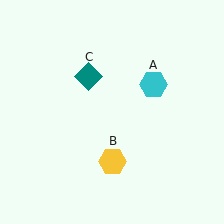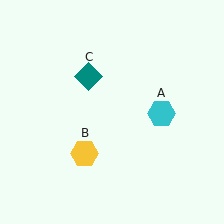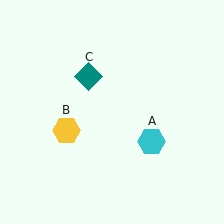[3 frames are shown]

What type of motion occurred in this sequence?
The cyan hexagon (object A), yellow hexagon (object B) rotated clockwise around the center of the scene.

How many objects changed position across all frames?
2 objects changed position: cyan hexagon (object A), yellow hexagon (object B).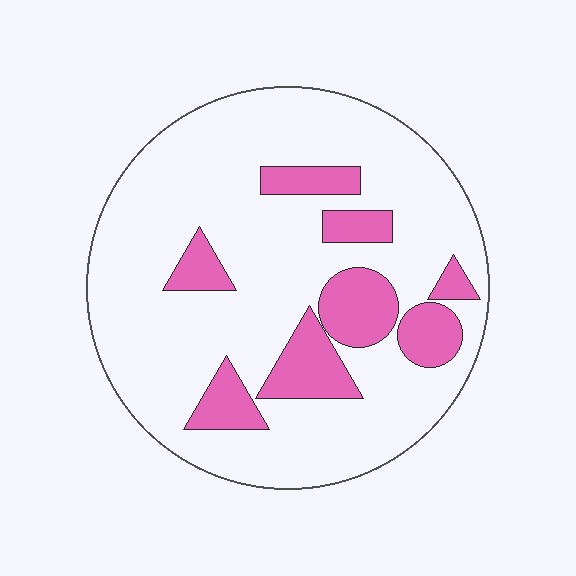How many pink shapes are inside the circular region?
8.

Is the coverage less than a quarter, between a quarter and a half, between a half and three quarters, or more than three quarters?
Less than a quarter.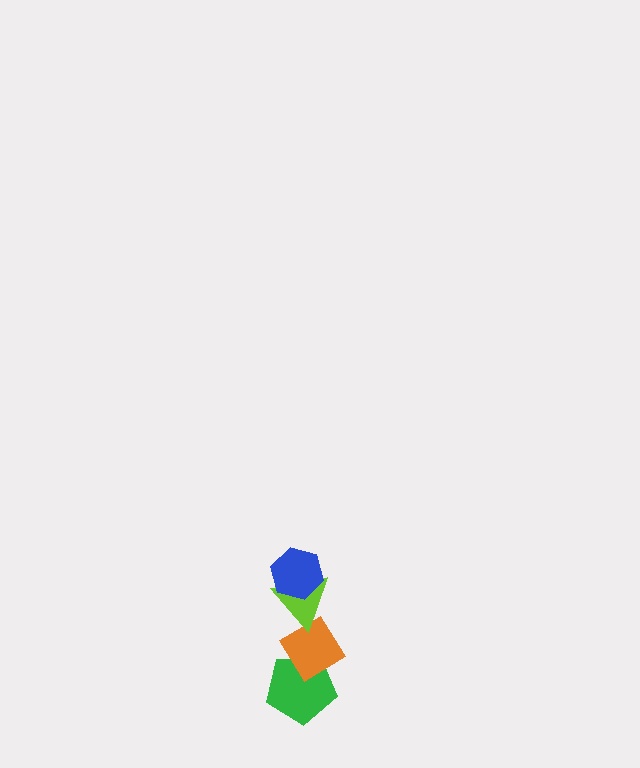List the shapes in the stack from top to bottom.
From top to bottom: the blue hexagon, the lime triangle, the orange diamond, the green pentagon.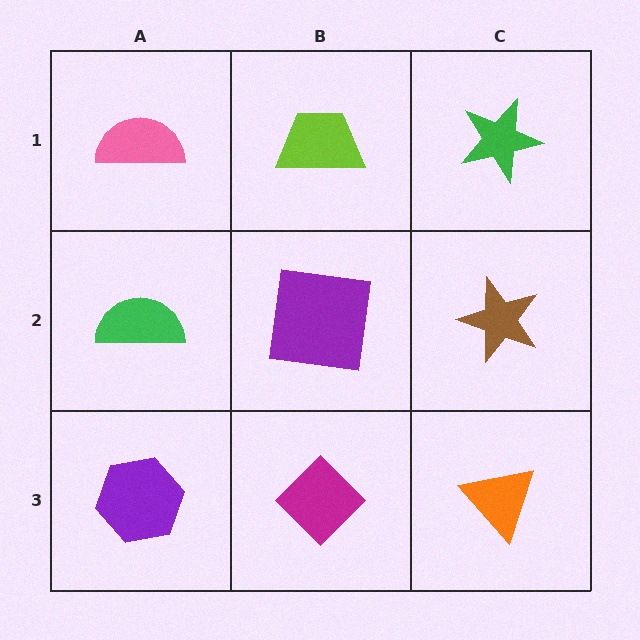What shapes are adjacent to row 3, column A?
A green semicircle (row 2, column A), a magenta diamond (row 3, column B).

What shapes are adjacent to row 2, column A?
A pink semicircle (row 1, column A), a purple hexagon (row 3, column A), a purple square (row 2, column B).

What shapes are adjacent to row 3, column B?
A purple square (row 2, column B), a purple hexagon (row 3, column A), an orange triangle (row 3, column C).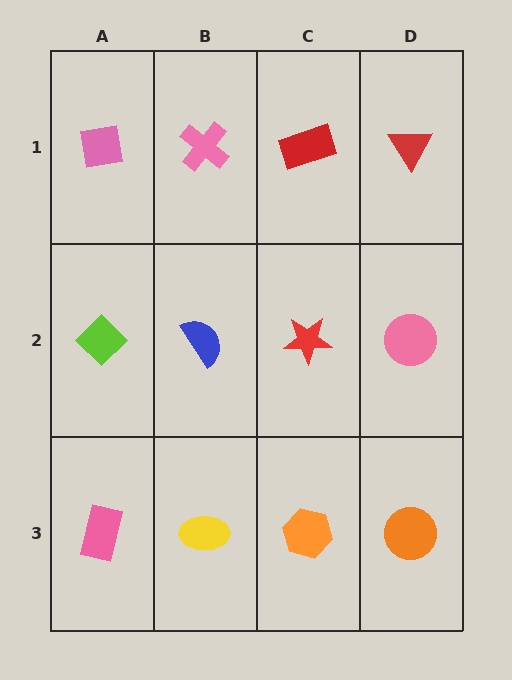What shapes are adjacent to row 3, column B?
A blue semicircle (row 2, column B), a pink rectangle (row 3, column A), an orange hexagon (row 3, column C).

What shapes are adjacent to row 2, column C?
A red rectangle (row 1, column C), an orange hexagon (row 3, column C), a blue semicircle (row 2, column B), a pink circle (row 2, column D).